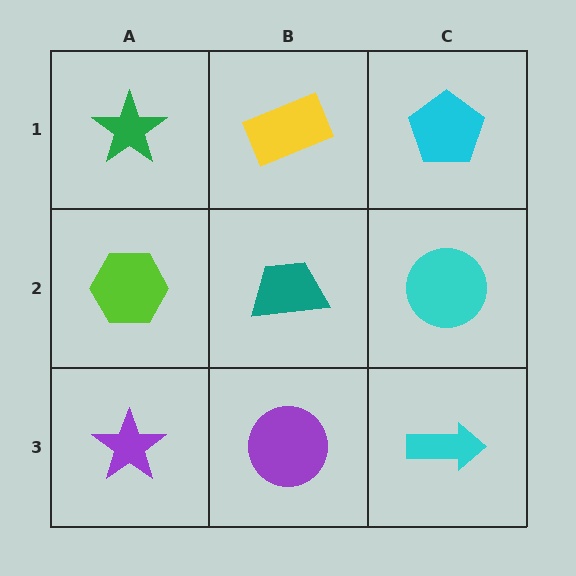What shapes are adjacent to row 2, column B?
A yellow rectangle (row 1, column B), a purple circle (row 3, column B), a lime hexagon (row 2, column A), a cyan circle (row 2, column C).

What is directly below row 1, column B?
A teal trapezoid.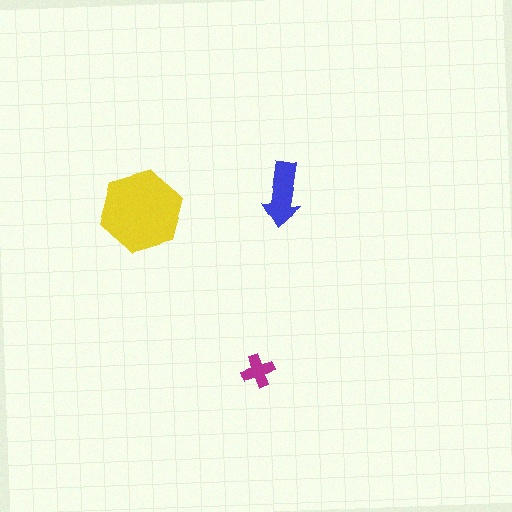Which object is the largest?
The yellow hexagon.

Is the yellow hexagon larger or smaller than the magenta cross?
Larger.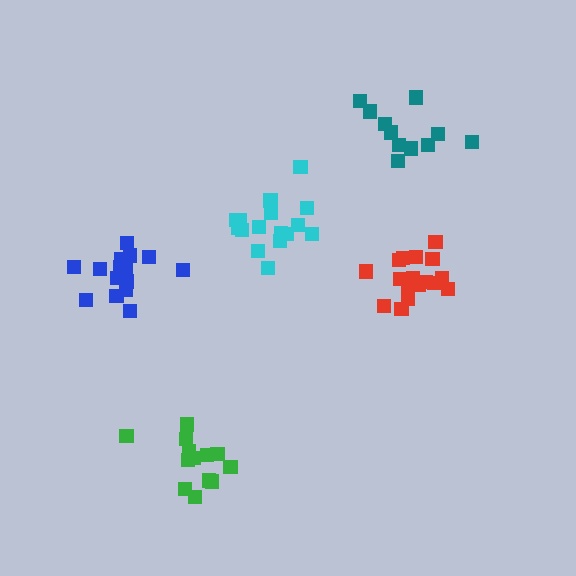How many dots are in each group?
Group 1: 16 dots, Group 2: 11 dots, Group 3: 17 dots, Group 4: 15 dots, Group 5: 13 dots (72 total).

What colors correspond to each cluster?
The clusters are colored: cyan, teal, red, blue, green.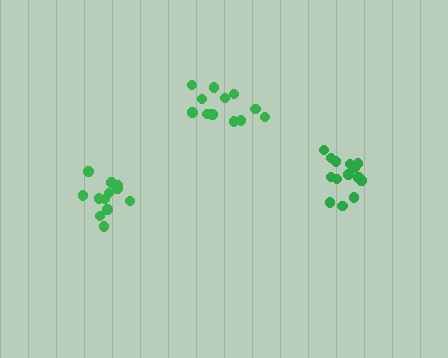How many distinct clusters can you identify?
There are 3 distinct clusters.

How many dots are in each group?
Group 1: 14 dots, Group 2: 12 dots, Group 3: 12 dots (38 total).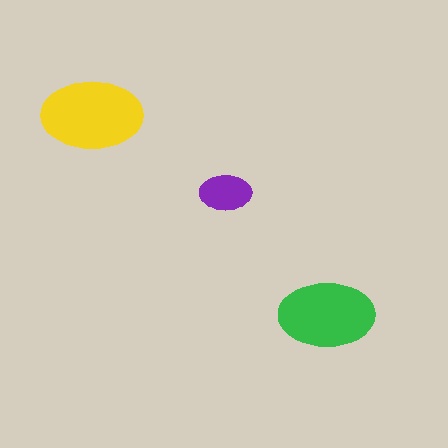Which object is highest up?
The yellow ellipse is topmost.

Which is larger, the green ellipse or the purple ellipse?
The green one.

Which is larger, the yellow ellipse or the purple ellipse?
The yellow one.